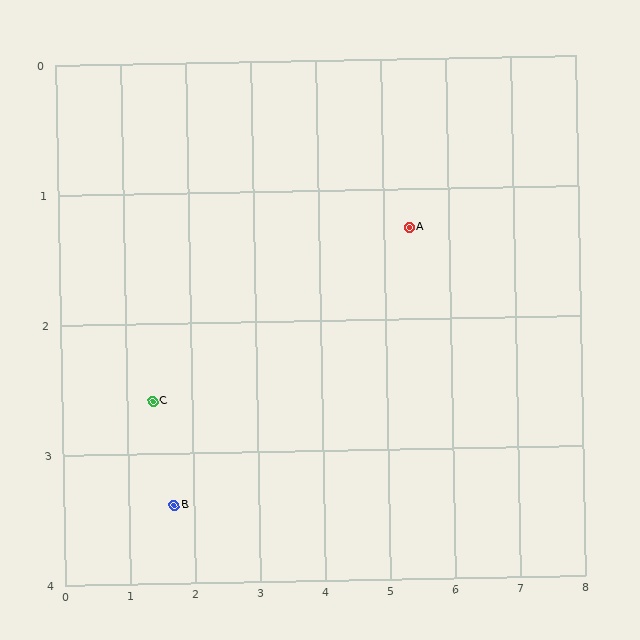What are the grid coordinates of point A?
Point A is at approximately (5.4, 1.3).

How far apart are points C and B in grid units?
Points C and B are about 0.9 grid units apart.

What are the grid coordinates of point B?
Point B is at approximately (1.7, 3.4).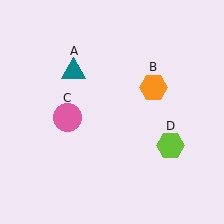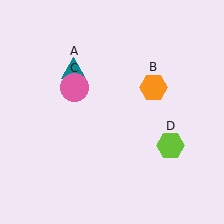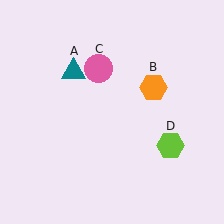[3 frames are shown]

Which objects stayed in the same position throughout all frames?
Teal triangle (object A) and orange hexagon (object B) and lime hexagon (object D) remained stationary.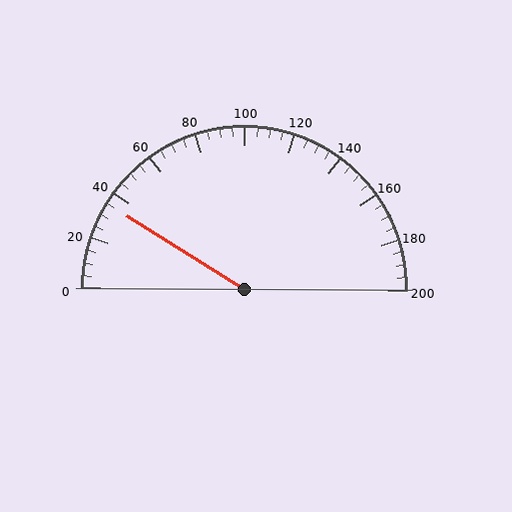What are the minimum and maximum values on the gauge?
The gauge ranges from 0 to 200.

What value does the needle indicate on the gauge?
The needle indicates approximately 35.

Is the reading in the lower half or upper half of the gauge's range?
The reading is in the lower half of the range (0 to 200).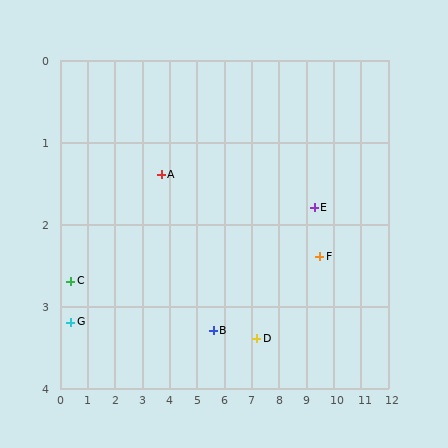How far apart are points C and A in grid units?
Points C and A are about 3.5 grid units apart.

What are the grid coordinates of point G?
Point G is at approximately (0.4, 3.2).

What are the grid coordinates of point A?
Point A is at approximately (3.7, 1.4).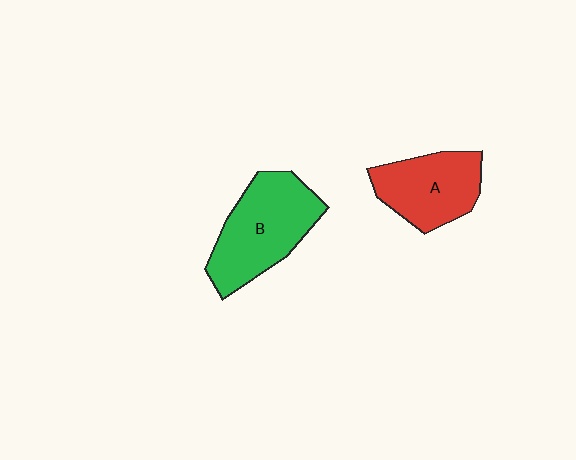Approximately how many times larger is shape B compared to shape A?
Approximately 1.3 times.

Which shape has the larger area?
Shape B (green).